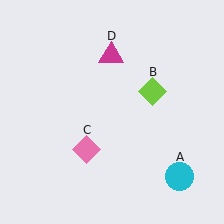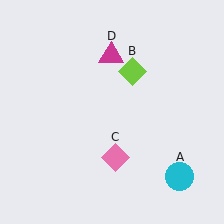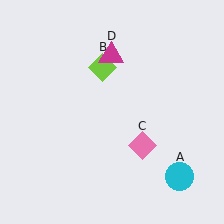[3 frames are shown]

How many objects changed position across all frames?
2 objects changed position: lime diamond (object B), pink diamond (object C).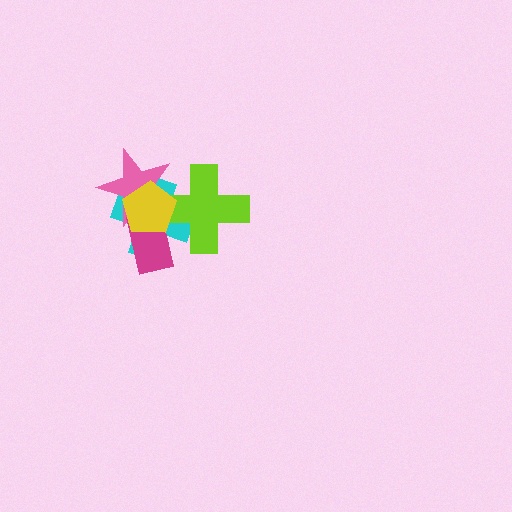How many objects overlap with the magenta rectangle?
4 objects overlap with the magenta rectangle.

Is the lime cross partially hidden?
Yes, it is partially covered by another shape.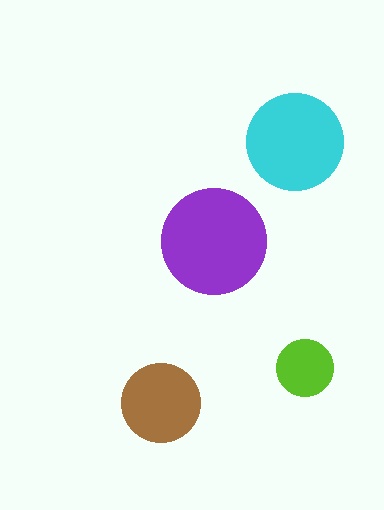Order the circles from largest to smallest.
the purple one, the cyan one, the brown one, the lime one.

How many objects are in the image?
There are 4 objects in the image.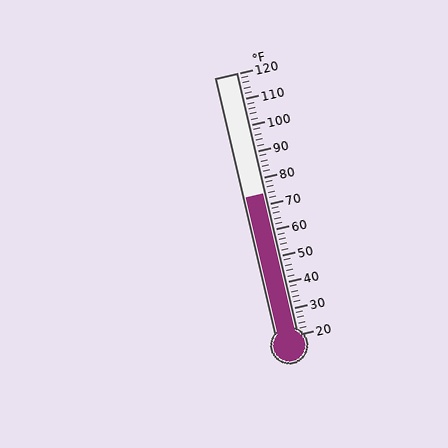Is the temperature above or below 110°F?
The temperature is below 110°F.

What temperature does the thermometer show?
The thermometer shows approximately 74°F.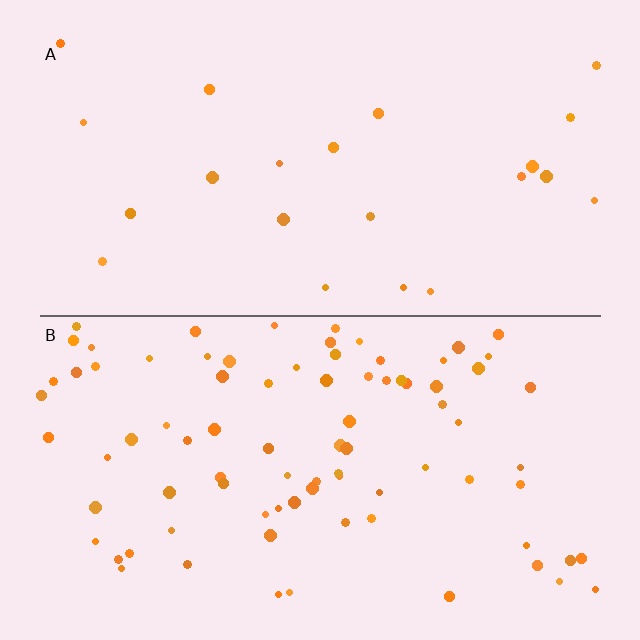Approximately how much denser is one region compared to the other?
Approximately 3.8× — region B over region A.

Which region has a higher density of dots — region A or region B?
B (the bottom).